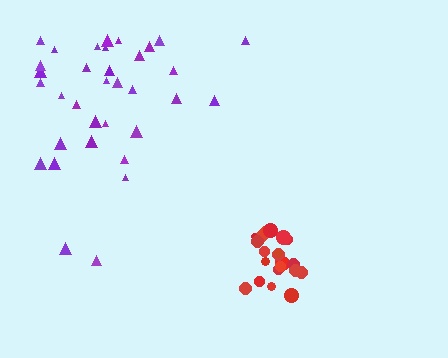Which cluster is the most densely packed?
Red.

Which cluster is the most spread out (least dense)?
Purple.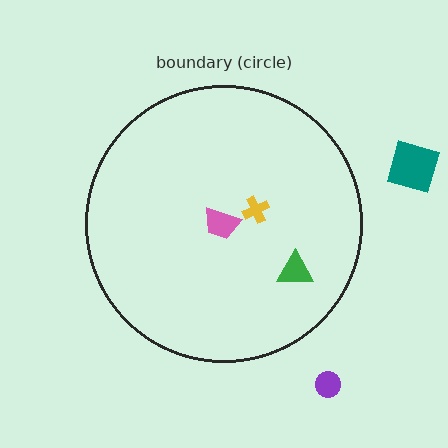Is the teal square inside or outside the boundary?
Outside.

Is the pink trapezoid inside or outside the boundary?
Inside.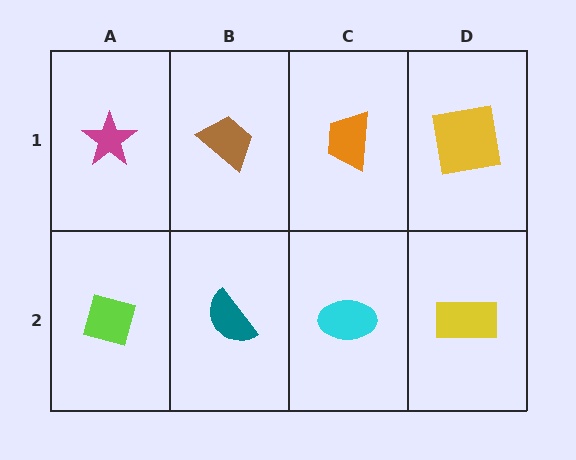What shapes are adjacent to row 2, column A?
A magenta star (row 1, column A), a teal semicircle (row 2, column B).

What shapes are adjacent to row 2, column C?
An orange trapezoid (row 1, column C), a teal semicircle (row 2, column B), a yellow rectangle (row 2, column D).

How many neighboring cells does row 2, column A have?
2.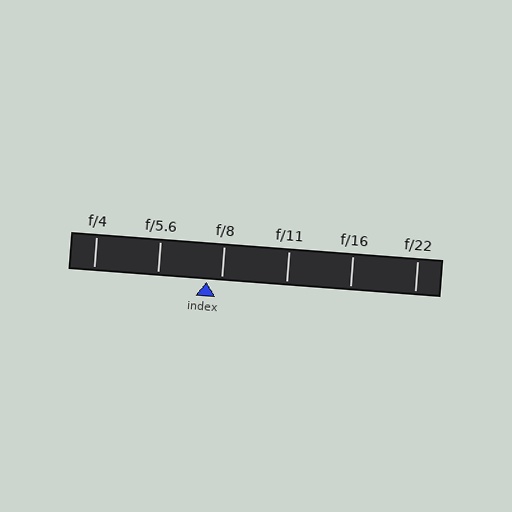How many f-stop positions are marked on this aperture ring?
There are 6 f-stop positions marked.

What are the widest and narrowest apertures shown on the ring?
The widest aperture shown is f/4 and the narrowest is f/22.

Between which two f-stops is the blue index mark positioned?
The index mark is between f/5.6 and f/8.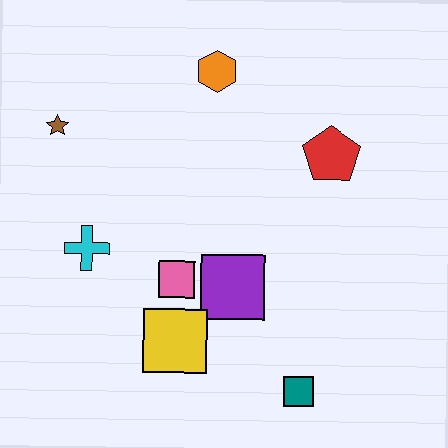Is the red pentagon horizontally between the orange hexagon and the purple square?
No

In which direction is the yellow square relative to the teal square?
The yellow square is to the left of the teal square.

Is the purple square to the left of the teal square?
Yes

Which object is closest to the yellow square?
The pink square is closest to the yellow square.